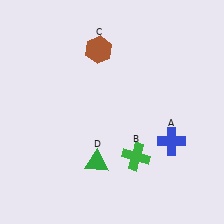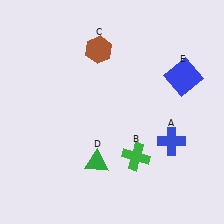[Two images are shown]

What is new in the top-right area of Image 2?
A blue square (E) was added in the top-right area of Image 2.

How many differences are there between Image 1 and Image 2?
There is 1 difference between the two images.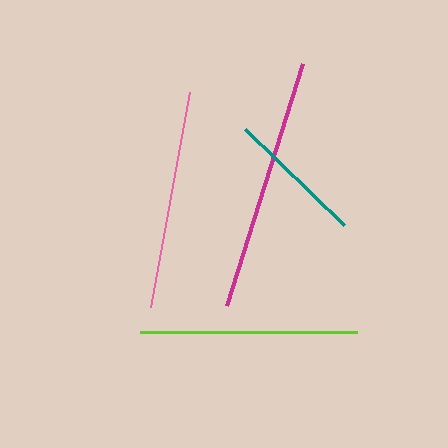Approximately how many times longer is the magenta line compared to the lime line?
The magenta line is approximately 1.2 times the length of the lime line.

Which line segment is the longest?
The magenta line is the longest at approximately 254 pixels.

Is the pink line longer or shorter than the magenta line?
The magenta line is longer than the pink line.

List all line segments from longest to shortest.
From longest to shortest: magenta, pink, lime, teal.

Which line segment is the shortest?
The teal line is the shortest at approximately 138 pixels.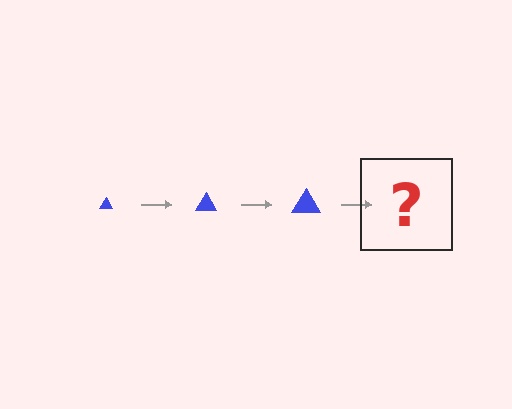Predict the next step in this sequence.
The next step is a blue triangle, larger than the previous one.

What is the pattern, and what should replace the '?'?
The pattern is that the triangle gets progressively larger each step. The '?' should be a blue triangle, larger than the previous one.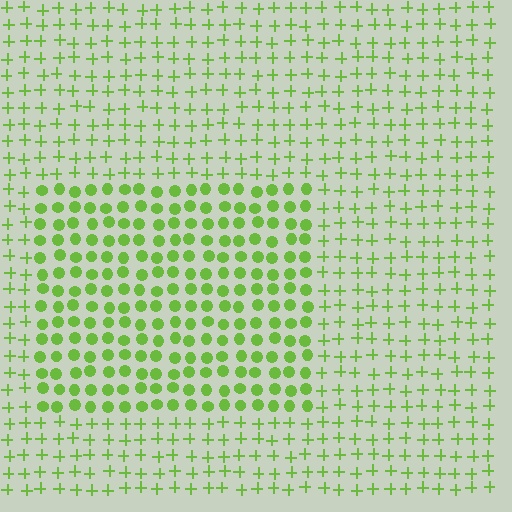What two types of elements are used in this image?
The image uses circles inside the rectangle region and plus signs outside it.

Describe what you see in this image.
The image is filled with small lime elements arranged in a uniform grid. A rectangle-shaped region contains circles, while the surrounding area contains plus signs. The boundary is defined purely by the change in element shape.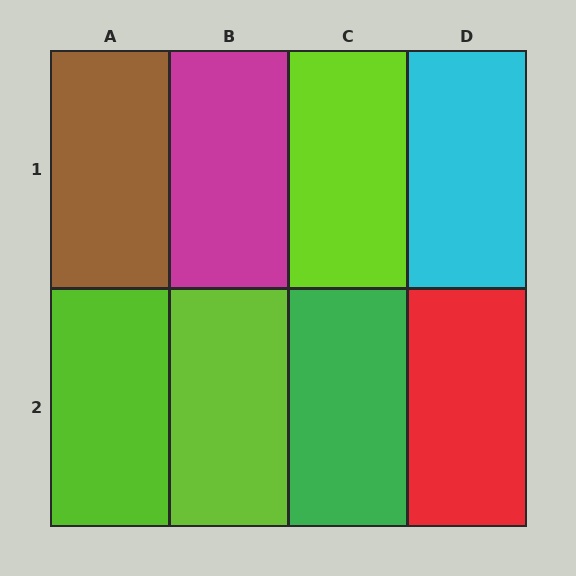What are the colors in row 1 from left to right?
Brown, magenta, lime, cyan.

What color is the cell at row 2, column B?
Lime.